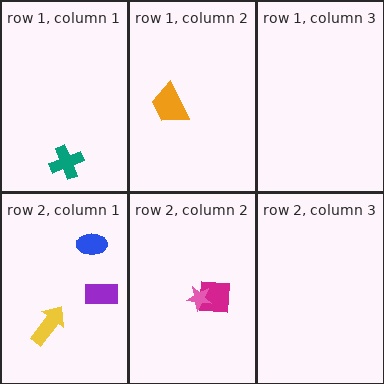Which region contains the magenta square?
The row 2, column 2 region.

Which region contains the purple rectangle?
The row 2, column 1 region.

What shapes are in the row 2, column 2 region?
The magenta square, the pink star.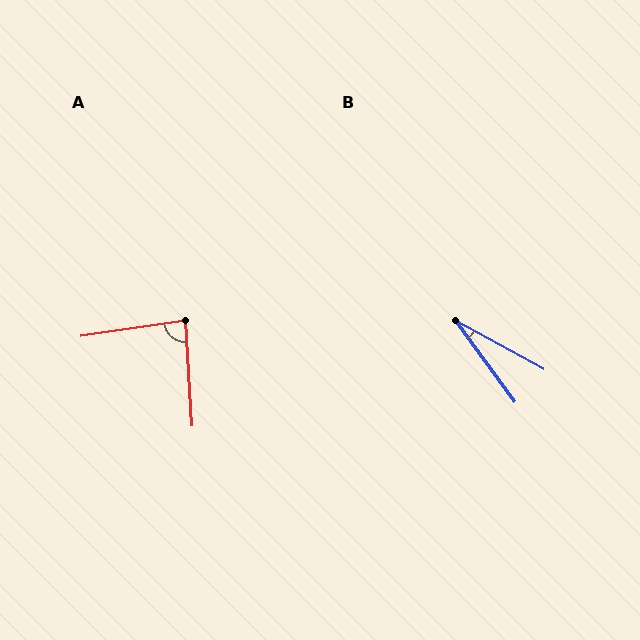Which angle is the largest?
A, at approximately 85 degrees.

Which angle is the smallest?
B, at approximately 25 degrees.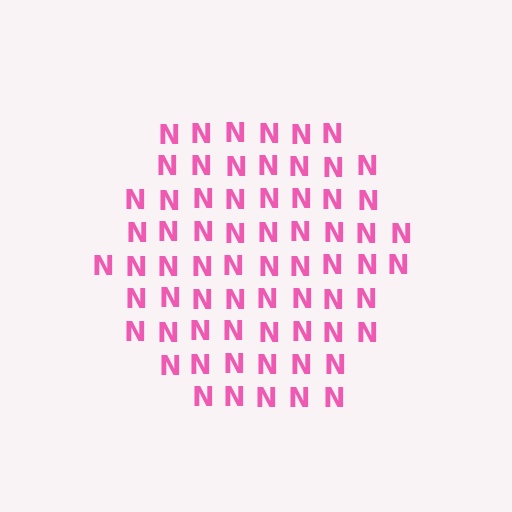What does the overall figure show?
The overall figure shows a hexagon.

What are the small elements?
The small elements are letter N's.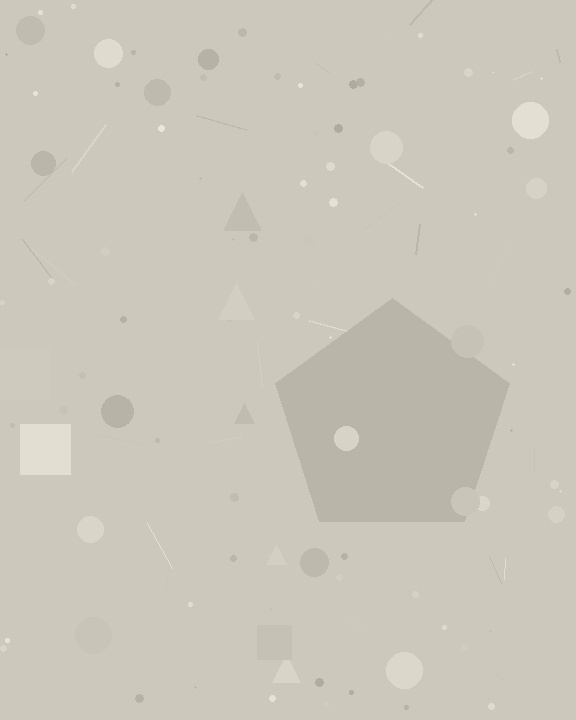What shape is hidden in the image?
A pentagon is hidden in the image.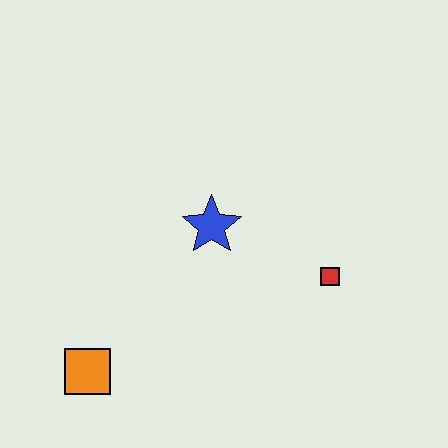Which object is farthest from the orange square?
The red square is farthest from the orange square.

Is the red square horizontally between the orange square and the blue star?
No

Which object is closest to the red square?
The blue star is closest to the red square.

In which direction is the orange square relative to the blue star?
The orange square is below the blue star.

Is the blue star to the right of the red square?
No